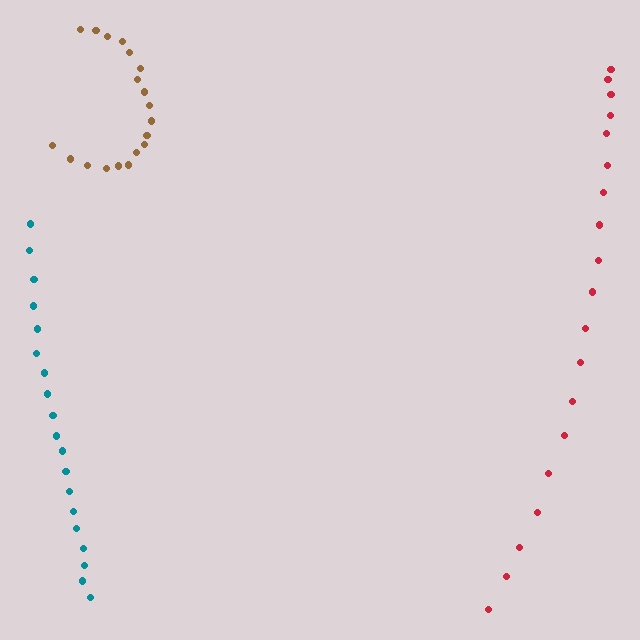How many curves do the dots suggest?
There are 3 distinct paths.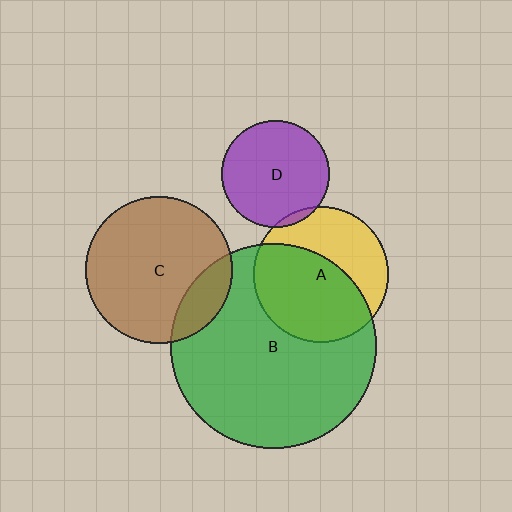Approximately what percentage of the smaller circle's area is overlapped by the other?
Approximately 5%.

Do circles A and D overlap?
Yes.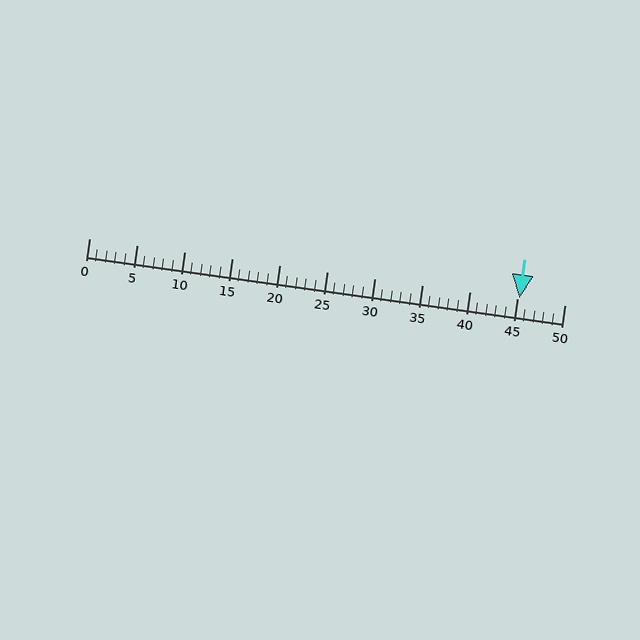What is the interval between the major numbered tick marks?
The major tick marks are spaced 5 units apart.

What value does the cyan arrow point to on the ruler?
The cyan arrow points to approximately 45.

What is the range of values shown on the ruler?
The ruler shows values from 0 to 50.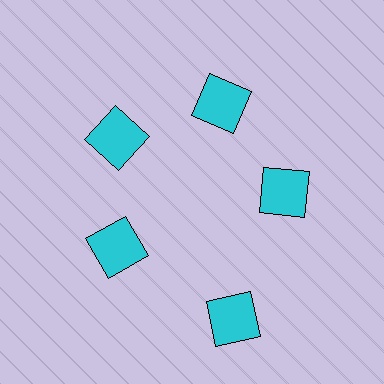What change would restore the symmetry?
The symmetry would be restored by moving it inward, back onto the ring so that all 5 squares sit at equal angles and equal distance from the center.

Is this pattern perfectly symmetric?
No. The 5 cyan squares are arranged in a ring, but one element near the 5 o'clock position is pushed outward from the center, breaking the 5-fold rotational symmetry.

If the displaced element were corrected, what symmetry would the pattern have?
It would have 5-fold rotational symmetry — the pattern would map onto itself every 72 degrees.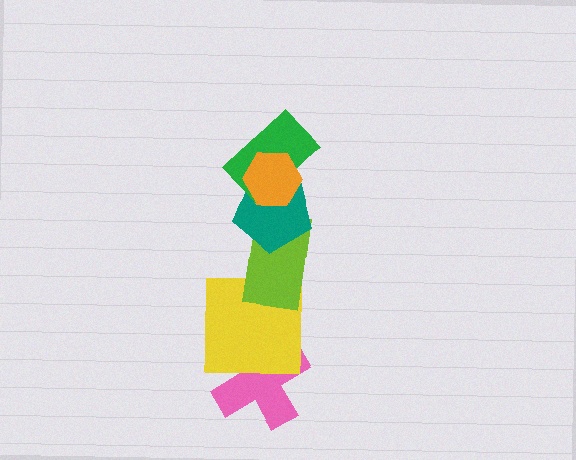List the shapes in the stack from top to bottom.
From top to bottom: the orange hexagon, the green rectangle, the teal pentagon, the lime rectangle, the yellow square, the pink cross.